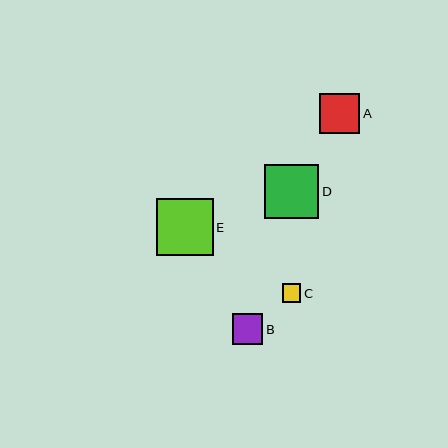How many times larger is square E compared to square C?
Square E is approximately 3.1 times the size of square C.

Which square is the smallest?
Square C is the smallest with a size of approximately 18 pixels.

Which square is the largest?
Square E is the largest with a size of approximately 57 pixels.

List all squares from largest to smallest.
From largest to smallest: E, D, A, B, C.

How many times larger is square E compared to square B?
Square E is approximately 1.9 times the size of square B.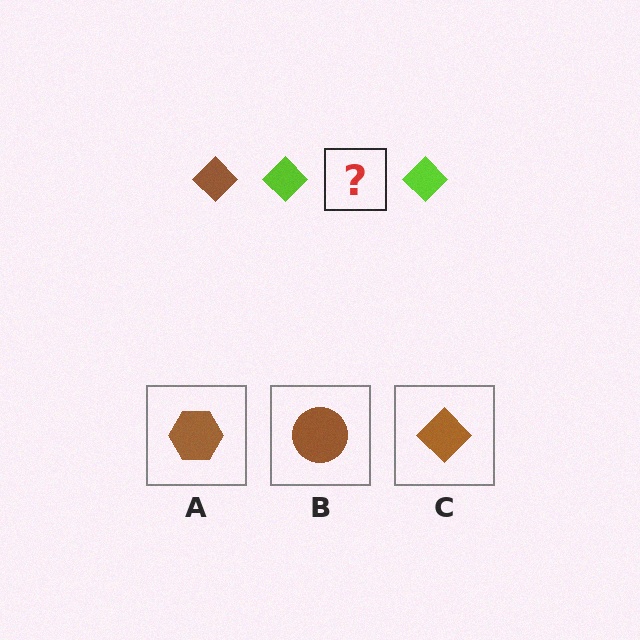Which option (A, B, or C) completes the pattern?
C.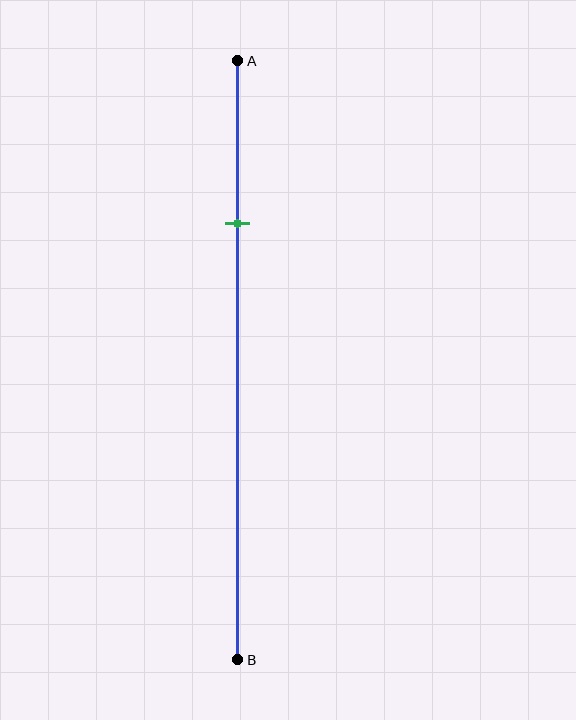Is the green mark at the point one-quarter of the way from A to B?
Yes, the mark is approximately at the one-quarter point.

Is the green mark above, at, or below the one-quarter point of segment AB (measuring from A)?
The green mark is approximately at the one-quarter point of segment AB.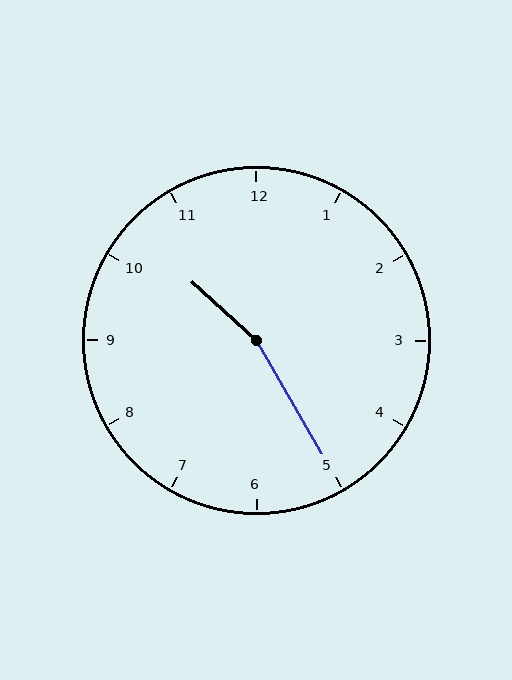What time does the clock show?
10:25.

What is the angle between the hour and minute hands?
Approximately 162 degrees.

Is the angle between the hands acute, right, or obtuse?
It is obtuse.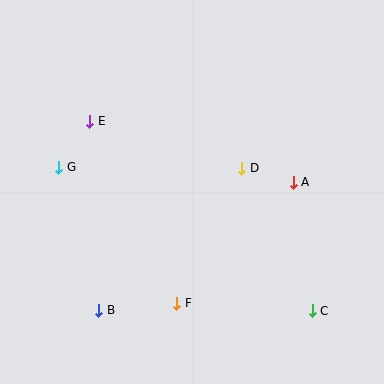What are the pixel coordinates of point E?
Point E is at (90, 121).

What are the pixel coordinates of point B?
Point B is at (99, 310).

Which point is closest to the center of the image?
Point D at (242, 168) is closest to the center.